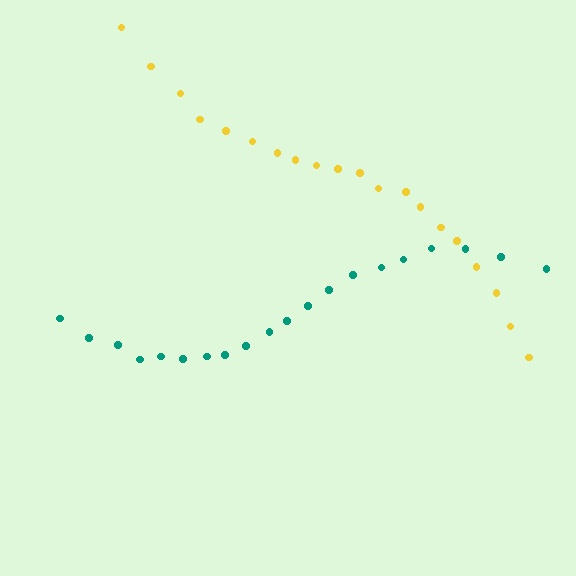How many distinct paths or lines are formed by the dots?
There are 2 distinct paths.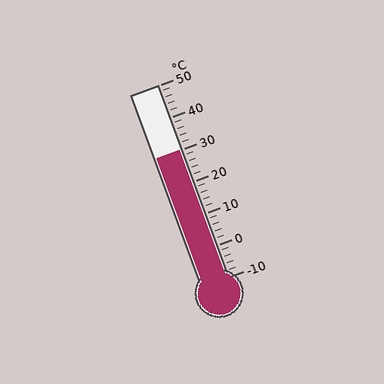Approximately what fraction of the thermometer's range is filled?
The thermometer is filled to approximately 65% of its range.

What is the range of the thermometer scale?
The thermometer scale ranges from -10°C to 50°C.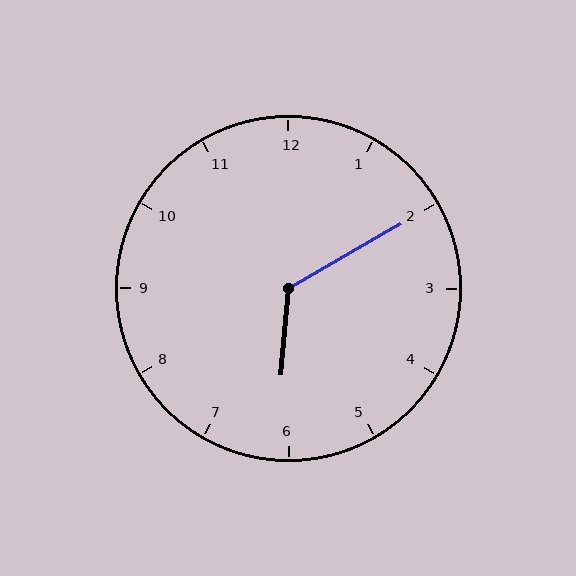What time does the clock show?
6:10.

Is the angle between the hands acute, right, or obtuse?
It is obtuse.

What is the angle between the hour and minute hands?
Approximately 125 degrees.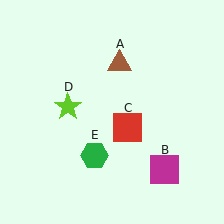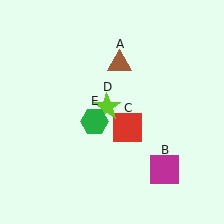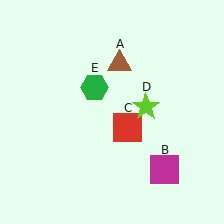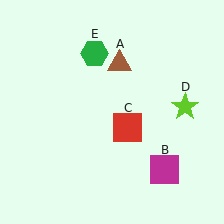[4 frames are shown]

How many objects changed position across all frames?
2 objects changed position: lime star (object D), green hexagon (object E).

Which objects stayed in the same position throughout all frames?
Brown triangle (object A) and magenta square (object B) and red square (object C) remained stationary.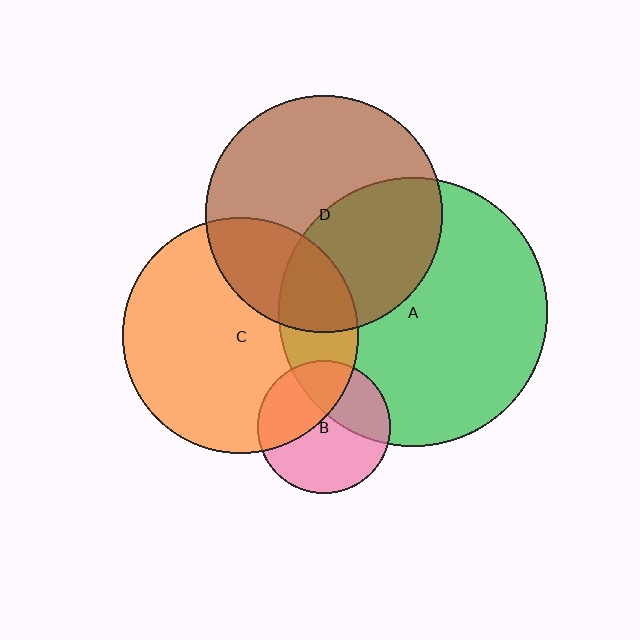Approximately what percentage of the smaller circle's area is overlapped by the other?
Approximately 20%.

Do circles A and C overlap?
Yes.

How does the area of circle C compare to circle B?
Approximately 3.1 times.